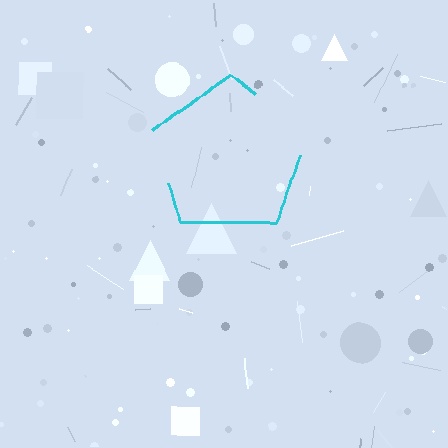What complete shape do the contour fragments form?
The contour fragments form a pentagon.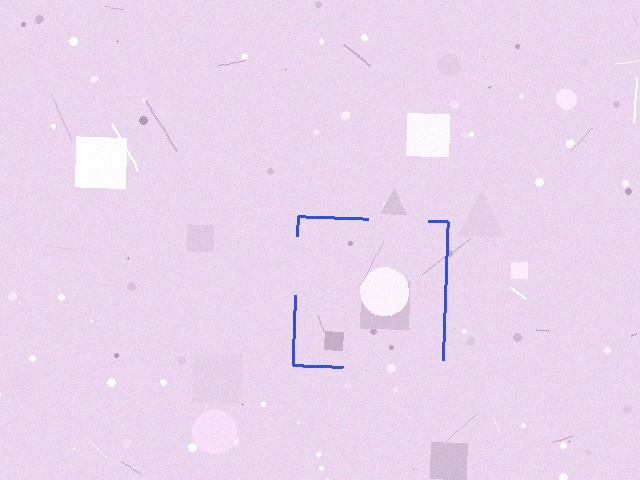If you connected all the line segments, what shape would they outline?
They would outline a square.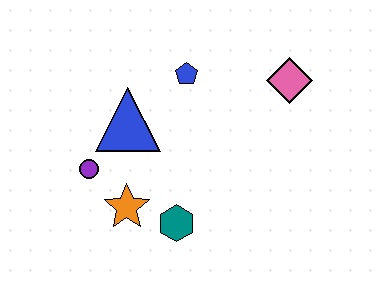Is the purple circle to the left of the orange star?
Yes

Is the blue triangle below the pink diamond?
Yes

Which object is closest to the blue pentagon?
The blue triangle is closest to the blue pentagon.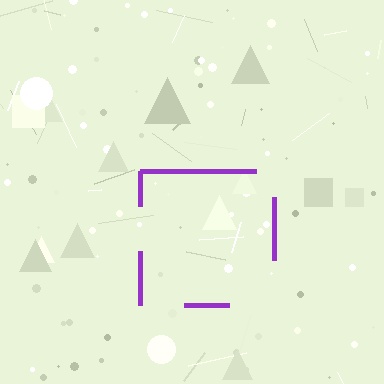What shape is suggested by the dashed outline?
The dashed outline suggests a square.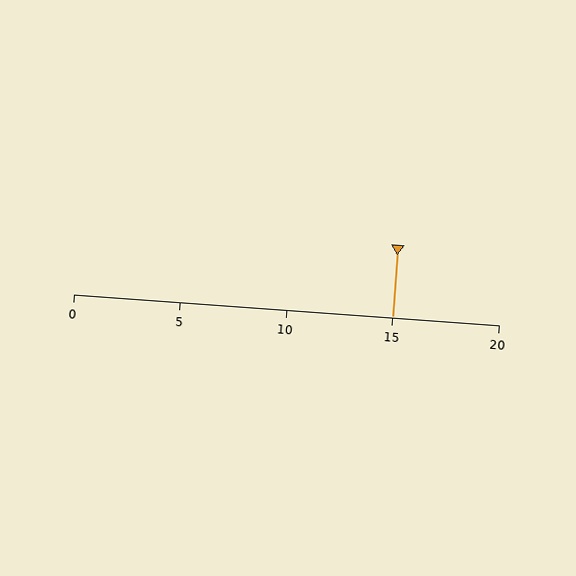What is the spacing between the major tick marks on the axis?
The major ticks are spaced 5 apart.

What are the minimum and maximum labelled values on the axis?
The axis runs from 0 to 20.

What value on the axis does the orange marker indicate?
The marker indicates approximately 15.